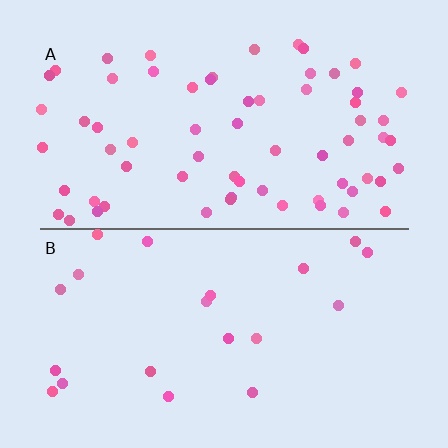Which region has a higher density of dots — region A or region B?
A (the top).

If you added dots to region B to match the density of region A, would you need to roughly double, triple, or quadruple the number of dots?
Approximately triple.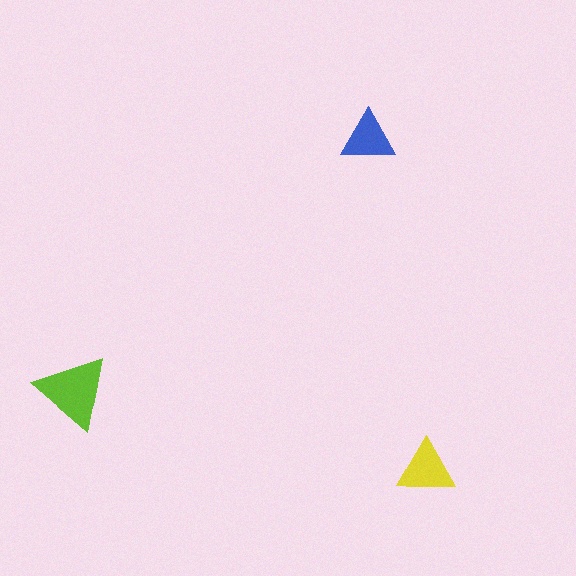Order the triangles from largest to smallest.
the lime one, the yellow one, the blue one.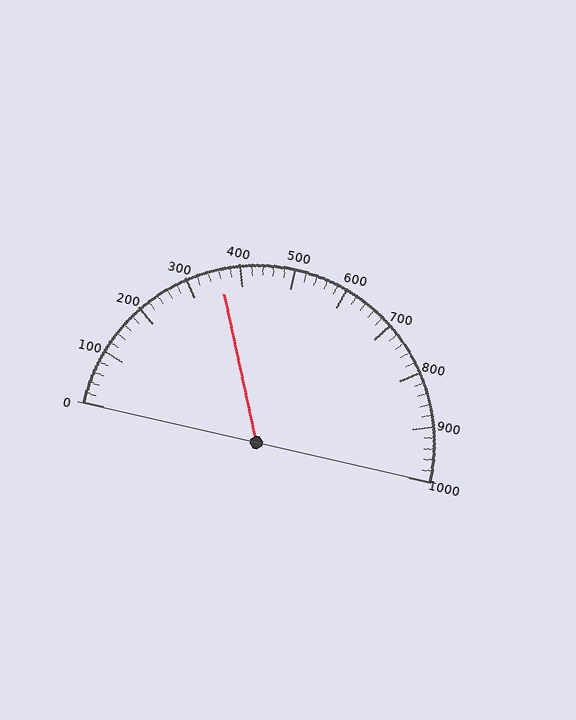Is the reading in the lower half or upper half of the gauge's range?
The reading is in the lower half of the range (0 to 1000).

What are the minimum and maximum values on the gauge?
The gauge ranges from 0 to 1000.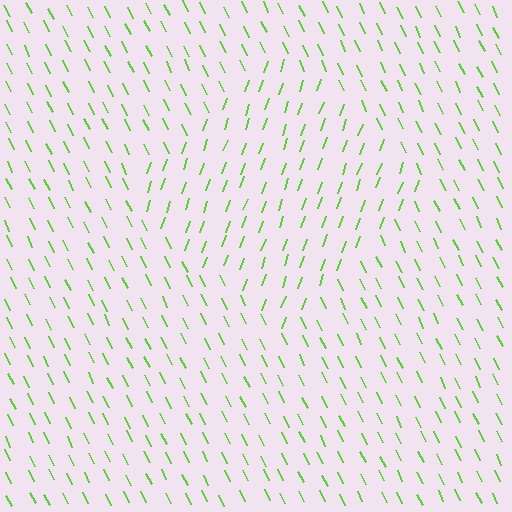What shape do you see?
I see a diamond.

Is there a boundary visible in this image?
Yes, there is a texture boundary formed by a change in line orientation.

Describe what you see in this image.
The image is filled with small lime line segments. A diamond region in the image has lines oriented differently from the surrounding lines, creating a visible texture boundary.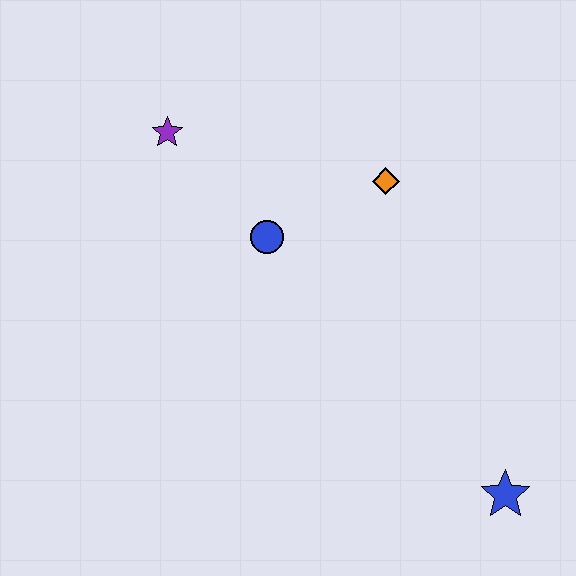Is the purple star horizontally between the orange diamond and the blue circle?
No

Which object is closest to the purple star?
The blue circle is closest to the purple star.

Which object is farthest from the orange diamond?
The blue star is farthest from the orange diamond.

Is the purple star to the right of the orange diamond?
No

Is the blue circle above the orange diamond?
No